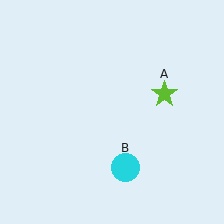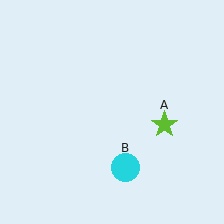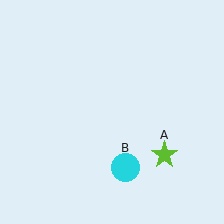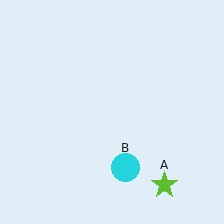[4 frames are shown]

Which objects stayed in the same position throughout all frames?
Cyan circle (object B) remained stationary.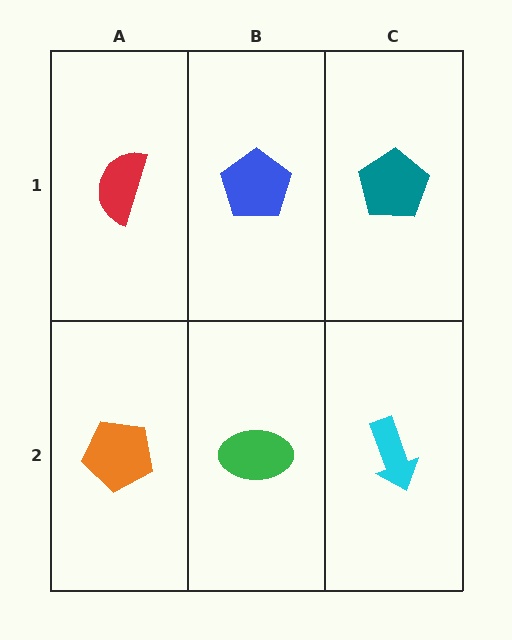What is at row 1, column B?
A blue pentagon.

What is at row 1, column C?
A teal pentagon.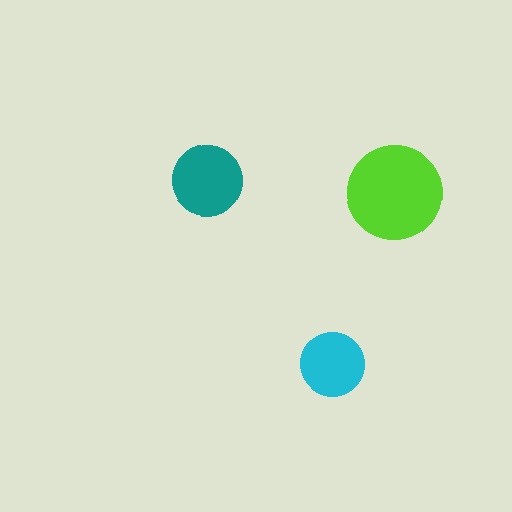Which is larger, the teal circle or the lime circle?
The lime one.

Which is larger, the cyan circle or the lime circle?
The lime one.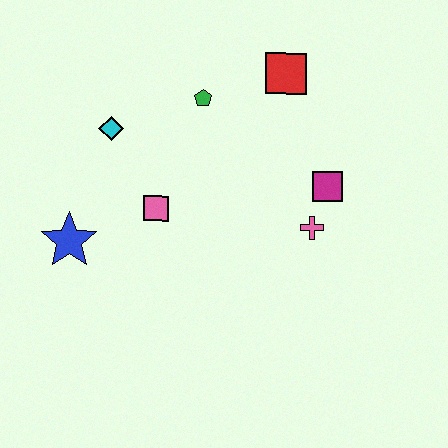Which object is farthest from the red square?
The blue star is farthest from the red square.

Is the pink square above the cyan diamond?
No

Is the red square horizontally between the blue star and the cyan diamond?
No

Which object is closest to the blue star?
The pink square is closest to the blue star.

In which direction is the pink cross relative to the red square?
The pink cross is below the red square.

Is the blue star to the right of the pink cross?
No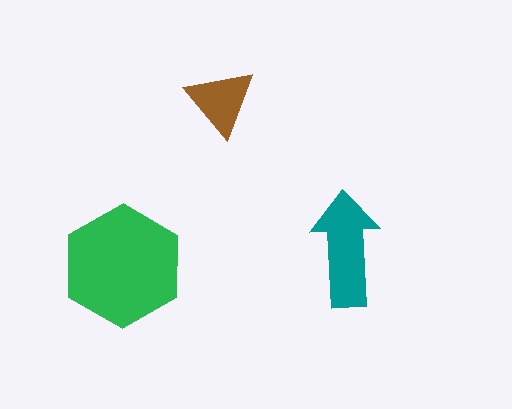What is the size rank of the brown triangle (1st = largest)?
3rd.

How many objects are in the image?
There are 3 objects in the image.